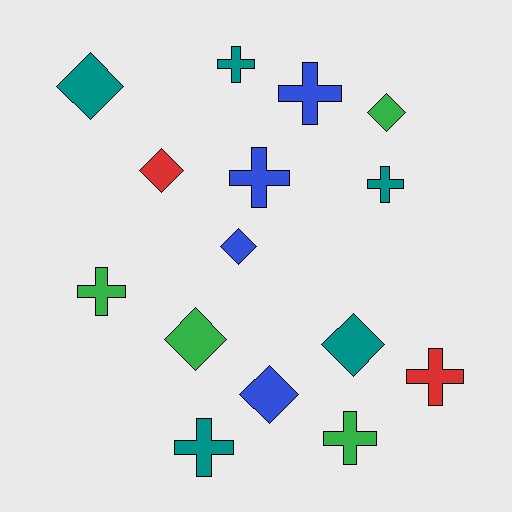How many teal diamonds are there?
There are 2 teal diamonds.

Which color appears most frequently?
Teal, with 5 objects.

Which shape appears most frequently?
Cross, with 8 objects.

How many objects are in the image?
There are 15 objects.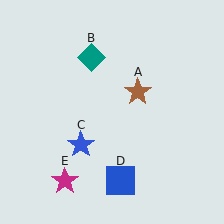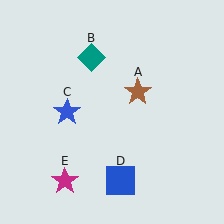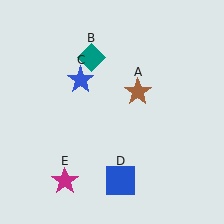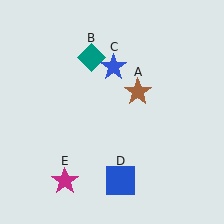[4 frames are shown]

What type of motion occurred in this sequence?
The blue star (object C) rotated clockwise around the center of the scene.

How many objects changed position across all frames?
1 object changed position: blue star (object C).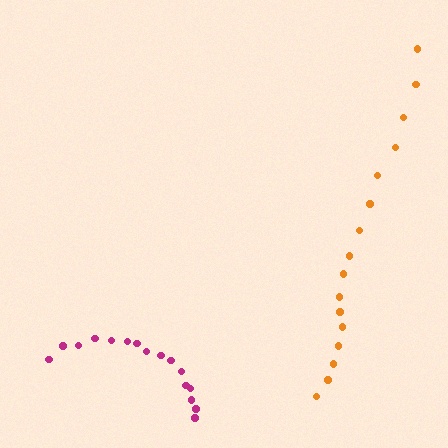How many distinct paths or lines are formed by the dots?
There are 2 distinct paths.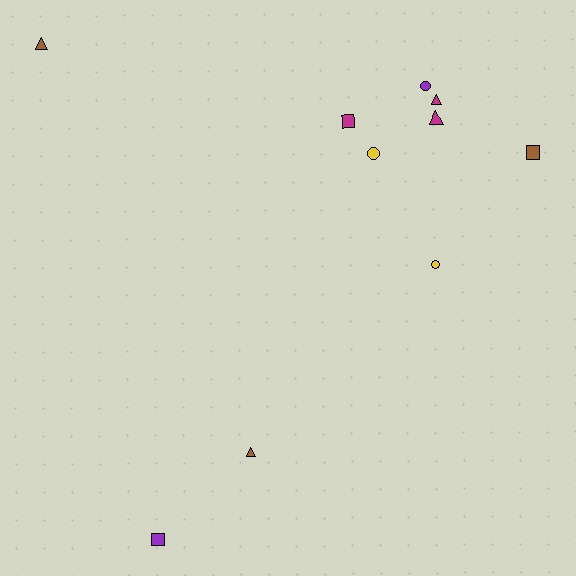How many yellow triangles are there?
There are no yellow triangles.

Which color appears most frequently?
Brown, with 3 objects.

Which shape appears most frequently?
Triangle, with 4 objects.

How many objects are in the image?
There are 10 objects.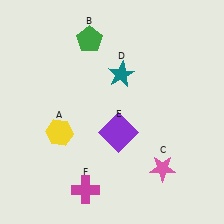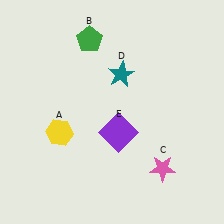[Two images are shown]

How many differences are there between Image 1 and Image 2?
There is 1 difference between the two images.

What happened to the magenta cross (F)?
The magenta cross (F) was removed in Image 2. It was in the bottom-left area of Image 1.